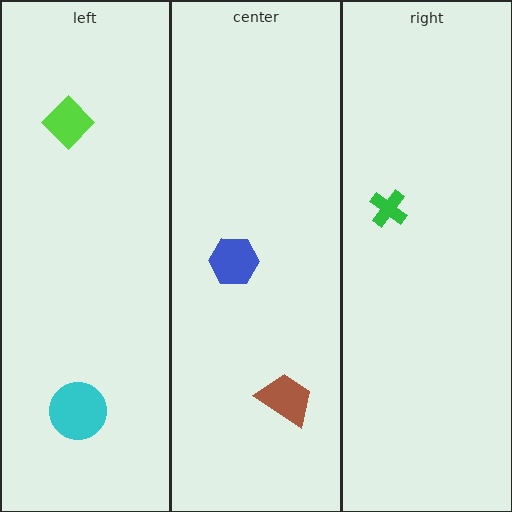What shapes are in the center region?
The blue hexagon, the brown trapezoid.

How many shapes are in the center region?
2.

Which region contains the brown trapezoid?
The center region.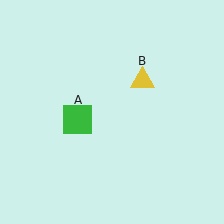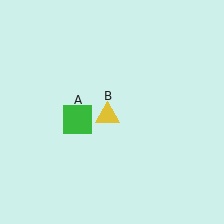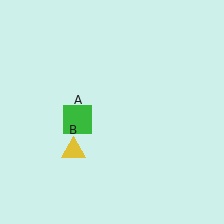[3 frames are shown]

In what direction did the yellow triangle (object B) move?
The yellow triangle (object B) moved down and to the left.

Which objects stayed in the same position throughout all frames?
Green square (object A) remained stationary.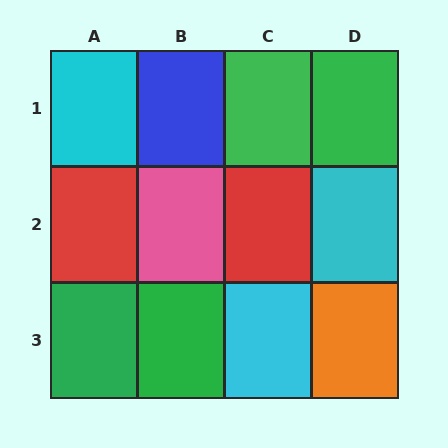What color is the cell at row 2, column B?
Pink.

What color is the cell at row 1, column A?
Cyan.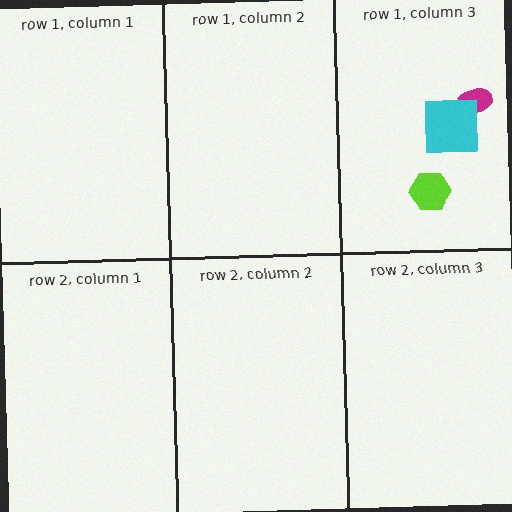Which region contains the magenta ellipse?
The row 1, column 3 region.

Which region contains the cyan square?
The row 1, column 3 region.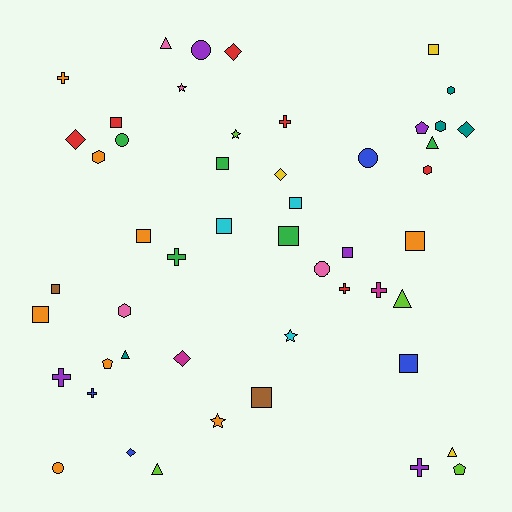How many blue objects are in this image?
There are 4 blue objects.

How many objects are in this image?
There are 50 objects.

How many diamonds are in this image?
There are 6 diamonds.